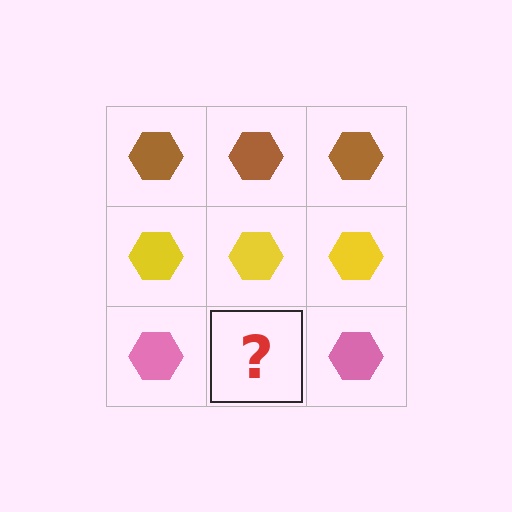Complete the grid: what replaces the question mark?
The question mark should be replaced with a pink hexagon.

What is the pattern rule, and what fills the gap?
The rule is that each row has a consistent color. The gap should be filled with a pink hexagon.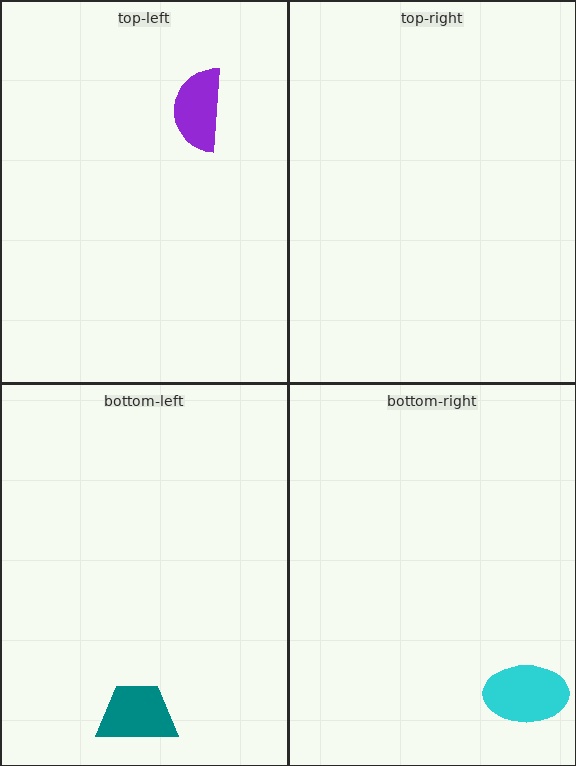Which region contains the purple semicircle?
The top-left region.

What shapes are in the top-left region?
The purple semicircle.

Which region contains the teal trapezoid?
The bottom-left region.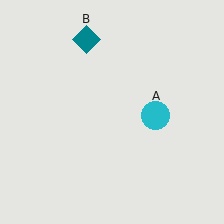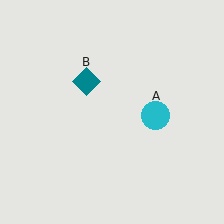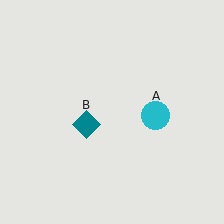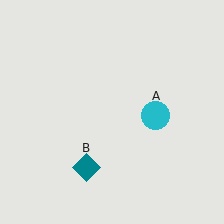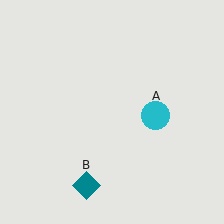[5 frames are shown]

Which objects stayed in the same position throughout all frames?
Cyan circle (object A) remained stationary.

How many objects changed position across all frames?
1 object changed position: teal diamond (object B).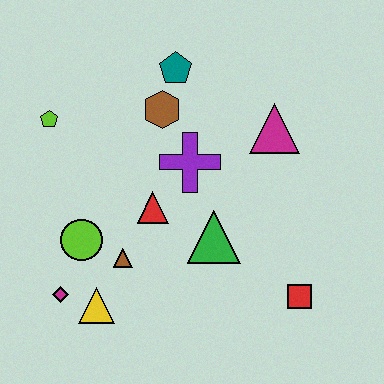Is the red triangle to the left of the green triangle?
Yes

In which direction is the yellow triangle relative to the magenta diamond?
The yellow triangle is to the right of the magenta diamond.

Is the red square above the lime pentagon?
No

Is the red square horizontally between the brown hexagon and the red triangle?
No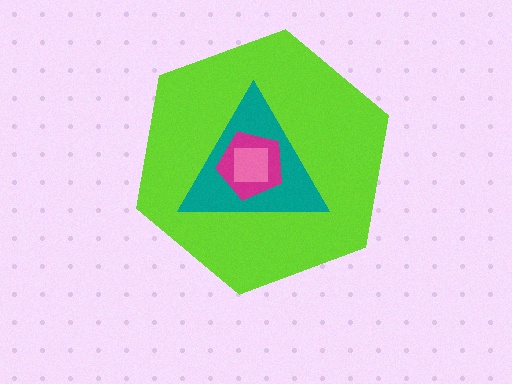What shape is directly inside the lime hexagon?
The teal triangle.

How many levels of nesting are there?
4.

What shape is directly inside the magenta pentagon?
The pink square.